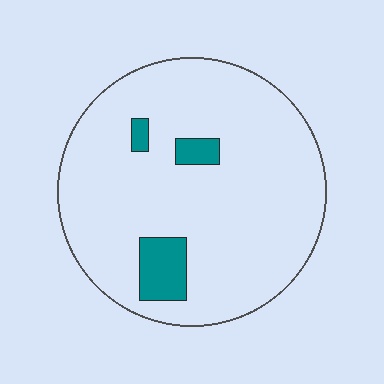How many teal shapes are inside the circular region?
3.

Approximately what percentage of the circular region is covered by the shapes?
Approximately 10%.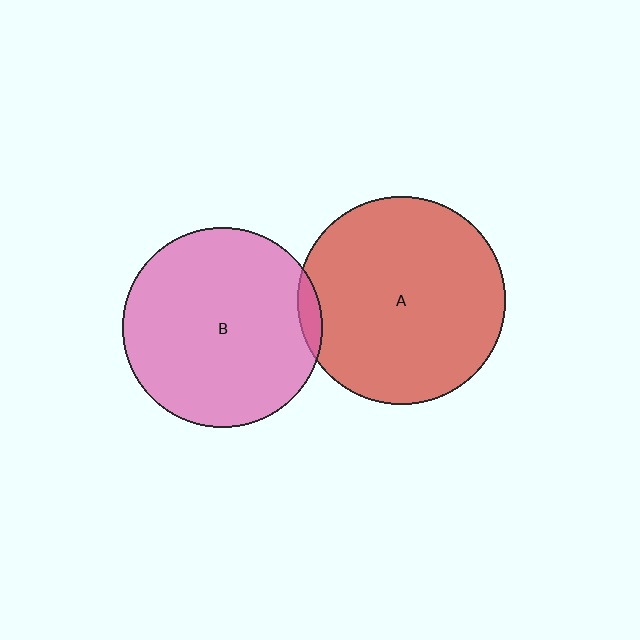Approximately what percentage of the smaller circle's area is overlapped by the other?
Approximately 5%.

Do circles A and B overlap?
Yes.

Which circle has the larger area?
Circle A (red).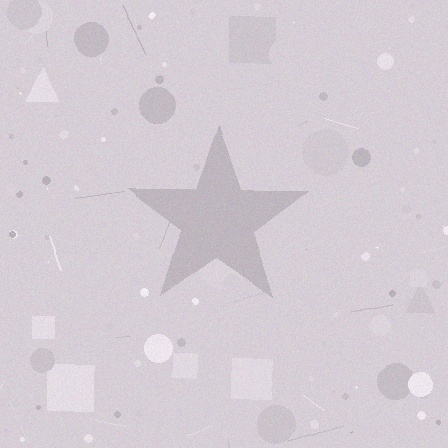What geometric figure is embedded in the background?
A star is embedded in the background.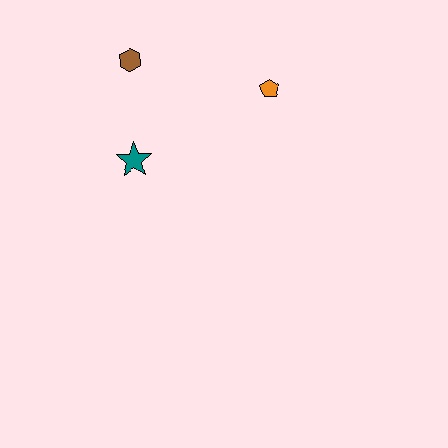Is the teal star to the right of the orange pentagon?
No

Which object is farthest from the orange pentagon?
The teal star is farthest from the orange pentagon.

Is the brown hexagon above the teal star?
Yes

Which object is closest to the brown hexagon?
The teal star is closest to the brown hexagon.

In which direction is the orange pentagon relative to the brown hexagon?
The orange pentagon is to the right of the brown hexagon.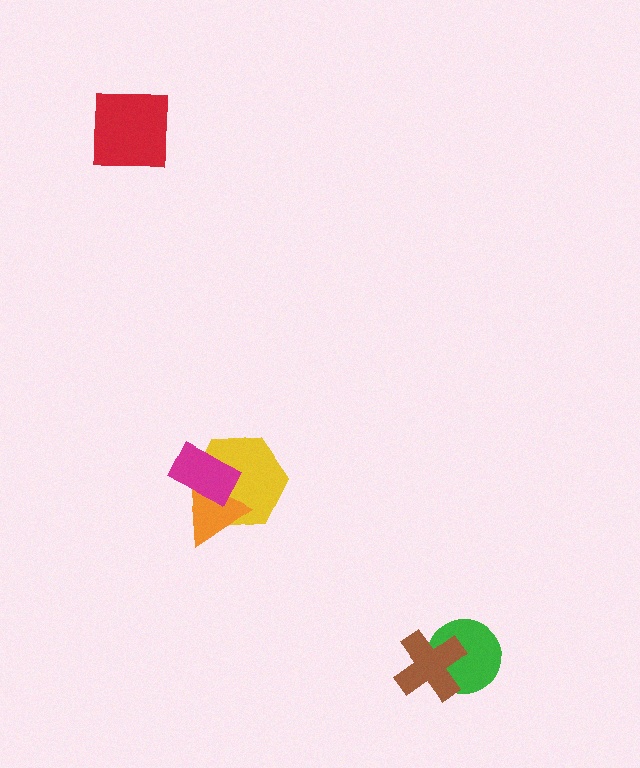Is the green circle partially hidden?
Yes, it is partially covered by another shape.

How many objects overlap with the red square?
0 objects overlap with the red square.